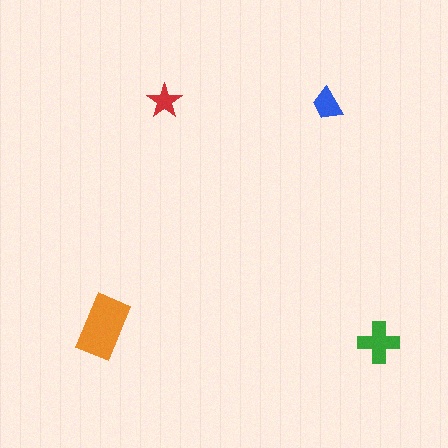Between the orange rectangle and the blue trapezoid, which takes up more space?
The orange rectangle.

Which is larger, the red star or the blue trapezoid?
The blue trapezoid.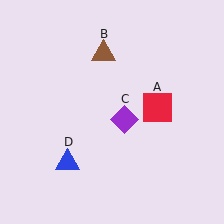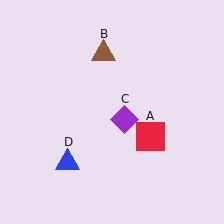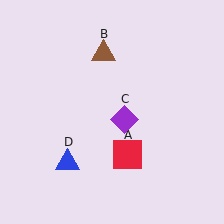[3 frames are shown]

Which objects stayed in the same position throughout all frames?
Brown triangle (object B) and purple diamond (object C) and blue triangle (object D) remained stationary.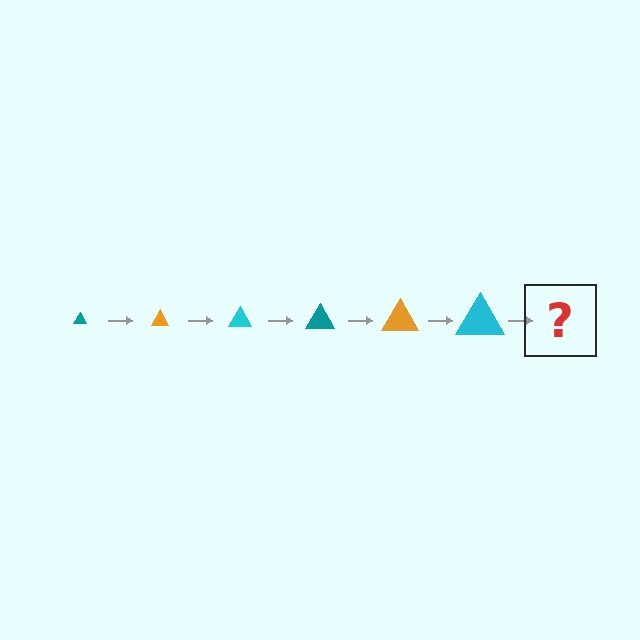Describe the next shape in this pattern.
It should be a teal triangle, larger than the previous one.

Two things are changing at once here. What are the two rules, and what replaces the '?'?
The two rules are that the triangle grows larger each step and the color cycles through teal, orange, and cyan. The '?' should be a teal triangle, larger than the previous one.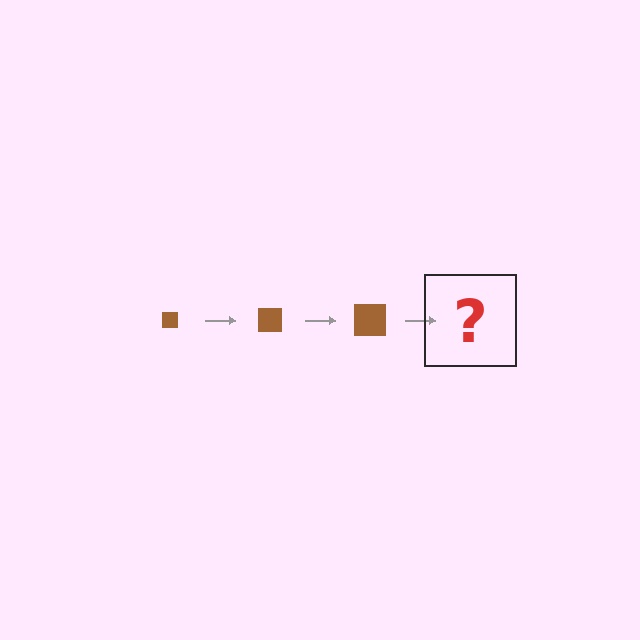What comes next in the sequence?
The next element should be a brown square, larger than the previous one.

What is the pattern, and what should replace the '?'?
The pattern is that the square gets progressively larger each step. The '?' should be a brown square, larger than the previous one.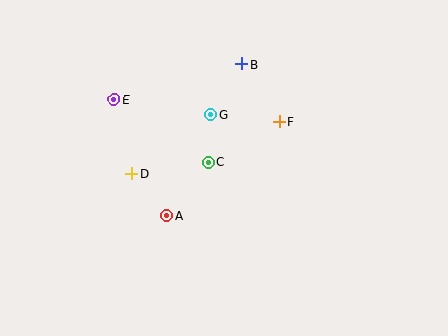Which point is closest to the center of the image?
Point C at (208, 162) is closest to the center.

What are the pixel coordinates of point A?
Point A is at (167, 215).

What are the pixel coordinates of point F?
Point F is at (279, 122).